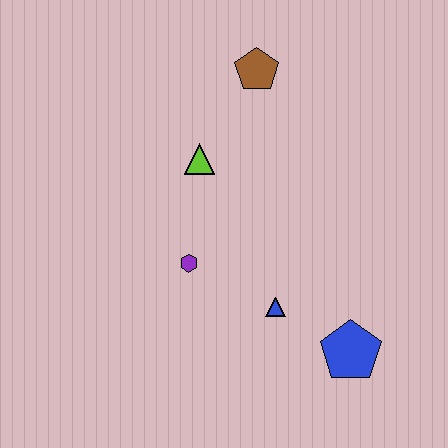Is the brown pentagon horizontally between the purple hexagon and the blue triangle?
Yes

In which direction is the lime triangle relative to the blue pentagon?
The lime triangle is above the blue pentagon.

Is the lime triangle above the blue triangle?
Yes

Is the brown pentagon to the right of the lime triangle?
Yes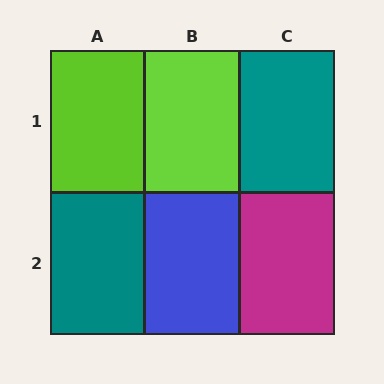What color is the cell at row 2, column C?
Magenta.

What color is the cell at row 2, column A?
Teal.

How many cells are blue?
1 cell is blue.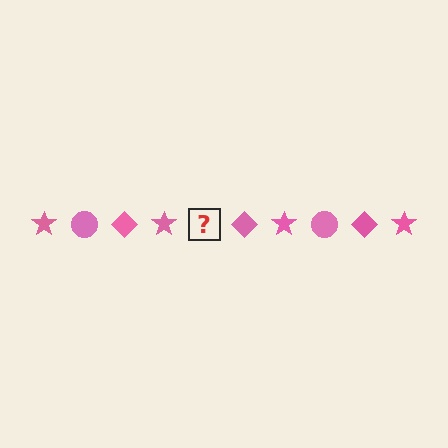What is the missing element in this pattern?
The missing element is a pink circle.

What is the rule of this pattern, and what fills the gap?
The rule is that the pattern cycles through star, circle, diamond shapes in pink. The gap should be filled with a pink circle.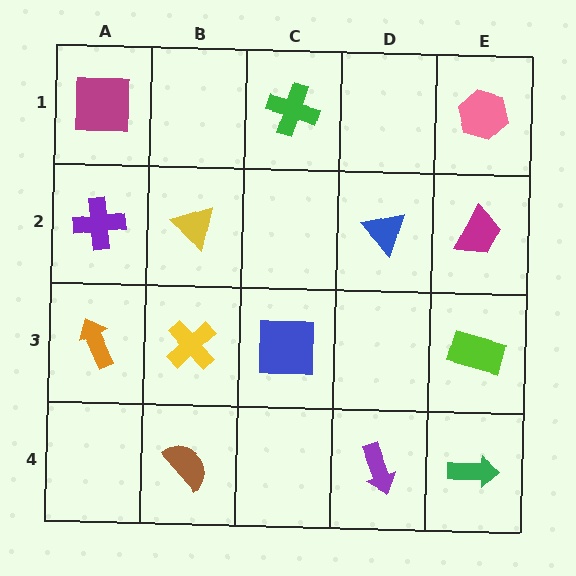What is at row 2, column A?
A purple cross.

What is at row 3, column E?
A lime rectangle.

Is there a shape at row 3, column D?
No, that cell is empty.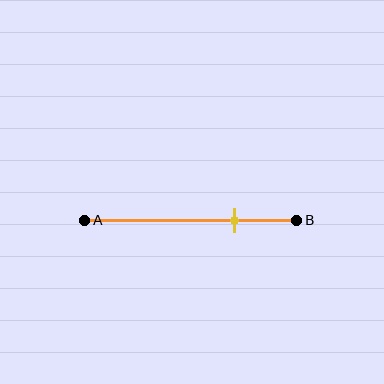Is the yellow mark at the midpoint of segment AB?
No, the mark is at about 70% from A, not at the 50% midpoint.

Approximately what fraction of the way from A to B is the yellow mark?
The yellow mark is approximately 70% of the way from A to B.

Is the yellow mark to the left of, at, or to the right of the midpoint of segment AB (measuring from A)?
The yellow mark is to the right of the midpoint of segment AB.